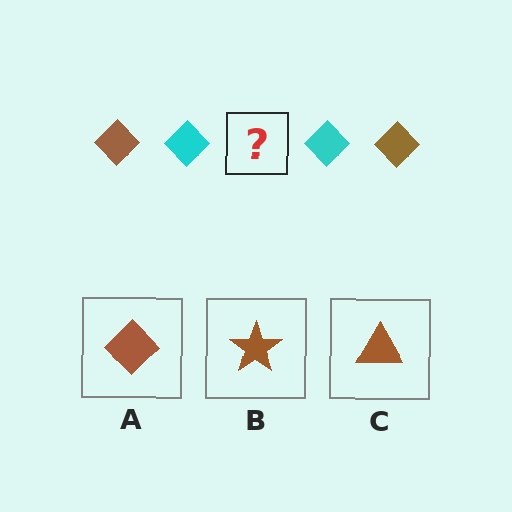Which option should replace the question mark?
Option A.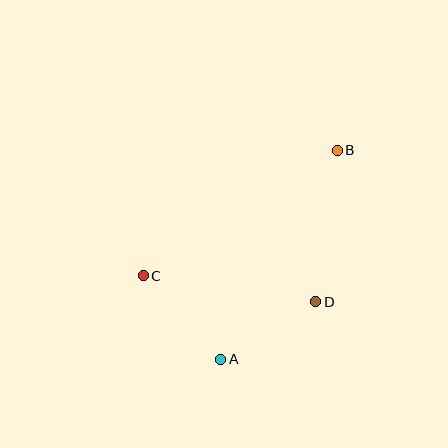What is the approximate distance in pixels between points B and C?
The distance between B and C is approximately 231 pixels.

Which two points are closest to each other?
Points A and D are closest to each other.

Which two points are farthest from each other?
Points A and B are farthest from each other.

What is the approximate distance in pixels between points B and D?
The distance between B and D is approximately 153 pixels.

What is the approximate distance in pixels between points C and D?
The distance between C and D is approximately 175 pixels.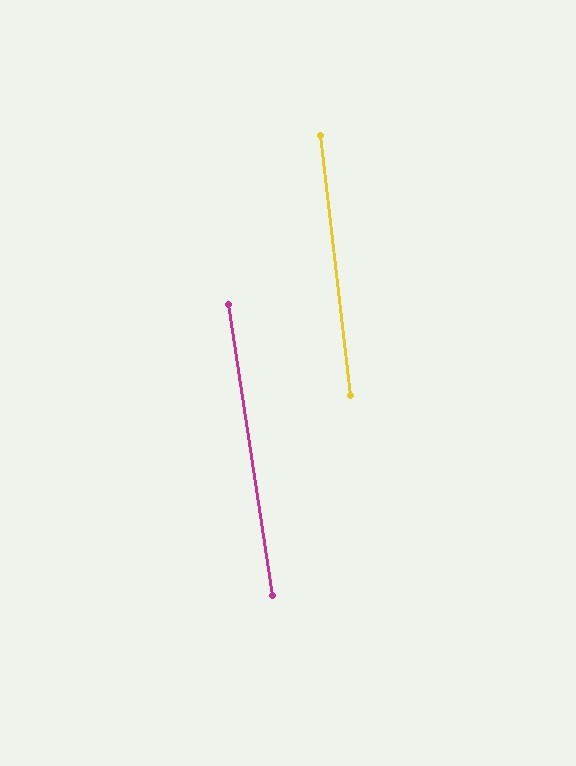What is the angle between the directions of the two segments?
Approximately 2 degrees.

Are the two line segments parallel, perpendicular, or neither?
Parallel — their directions differ by only 2.0°.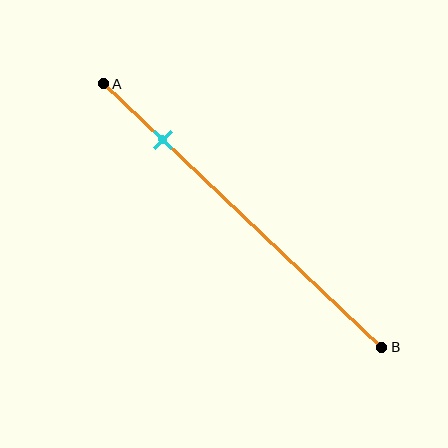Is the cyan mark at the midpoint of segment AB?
No, the mark is at about 20% from A, not at the 50% midpoint.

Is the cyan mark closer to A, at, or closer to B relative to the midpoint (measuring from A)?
The cyan mark is closer to point A than the midpoint of segment AB.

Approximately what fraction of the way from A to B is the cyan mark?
The cyan mark is approximately 20% of the way from A to B.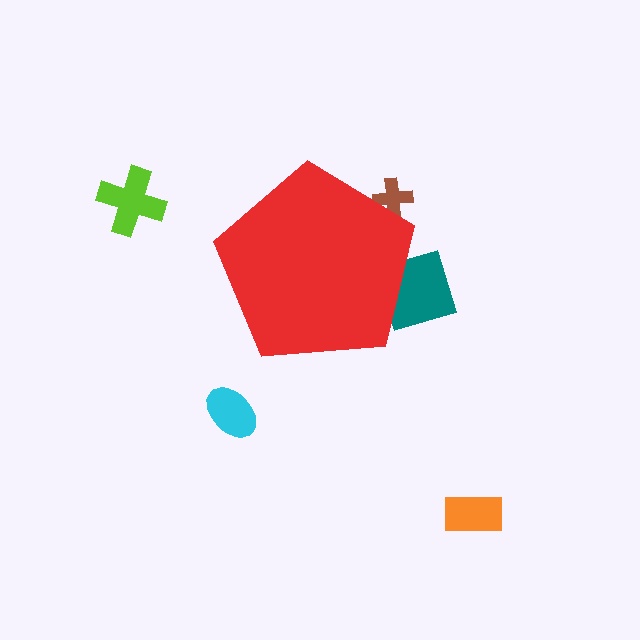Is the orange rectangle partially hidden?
No, the orange rectangle is fully visible.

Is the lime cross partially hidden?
No, the lime cross is fully visible.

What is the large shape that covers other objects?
A red pentagon.